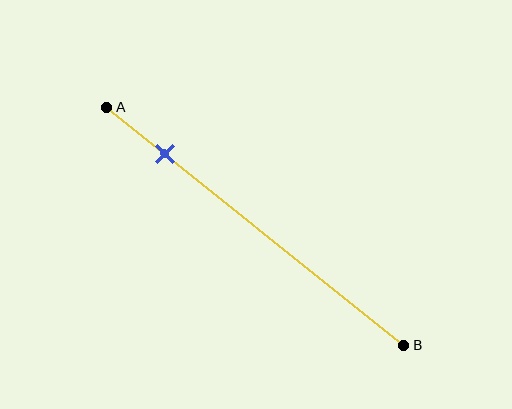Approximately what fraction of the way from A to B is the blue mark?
The blue mark is approximately 20% of the way from A to B.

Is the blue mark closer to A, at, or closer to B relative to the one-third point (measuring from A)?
The blue mark is closer to point A than the one-third point of segment AB.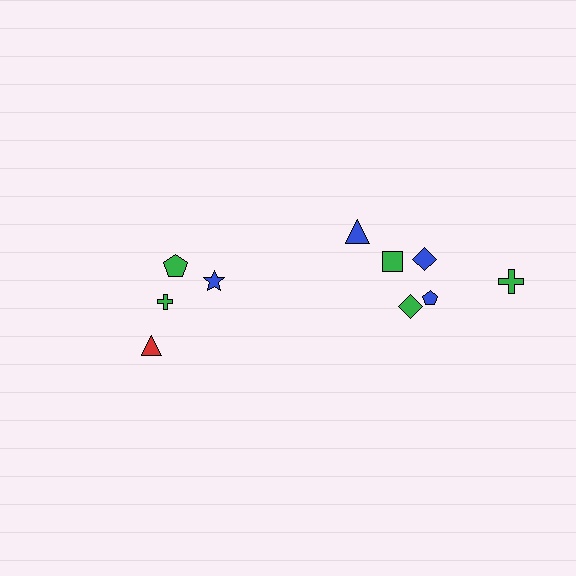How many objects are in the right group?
There are 6 objects.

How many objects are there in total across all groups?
There are 10 objects.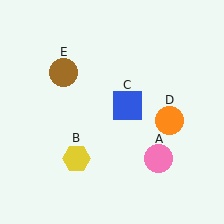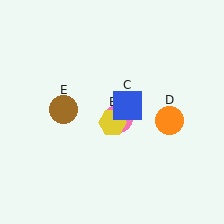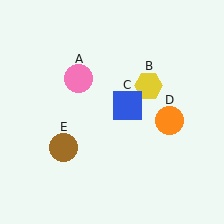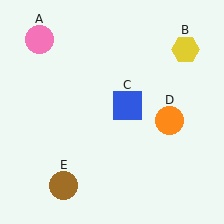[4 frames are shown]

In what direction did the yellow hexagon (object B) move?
The yellow hexagon (object B) moved up and to the right.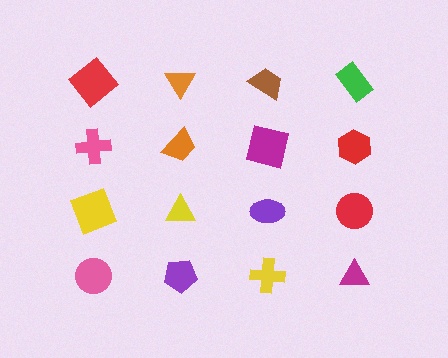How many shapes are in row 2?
4 shapes.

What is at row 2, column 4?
A red hexagon.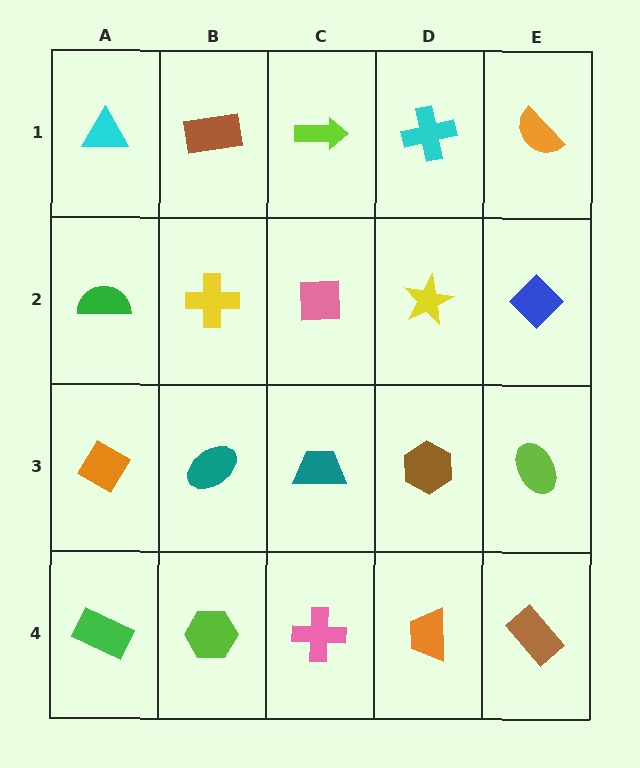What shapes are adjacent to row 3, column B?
A yellow cross (row 2, column B), a lime hexagon (row 4, column B), an orange diamond (row 3, column A), a teal trapezoid (row 3, column C).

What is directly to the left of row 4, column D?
A pink cross.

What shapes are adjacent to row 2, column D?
A cyan cross (row 1, column D), a brown hexagon (row 3, column D), a pink square (row 2, column C), a blue diamond (row 2, column E).